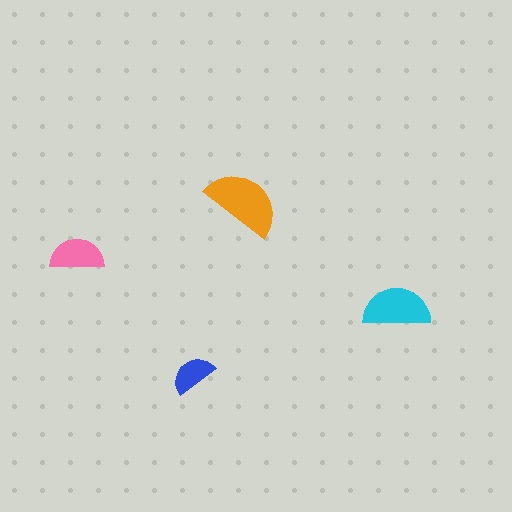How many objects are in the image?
There are 4 objects in the image.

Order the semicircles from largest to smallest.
the orange one, the cyan one, the pink one, the blue one.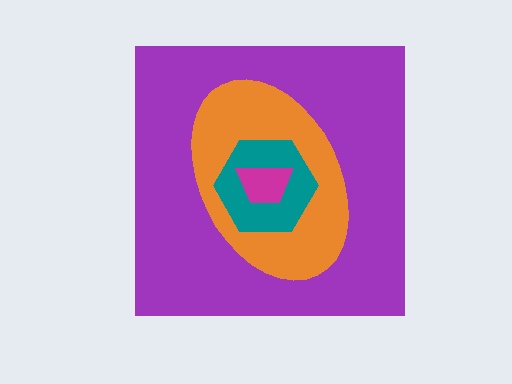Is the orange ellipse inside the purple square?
Yes.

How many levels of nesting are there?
4.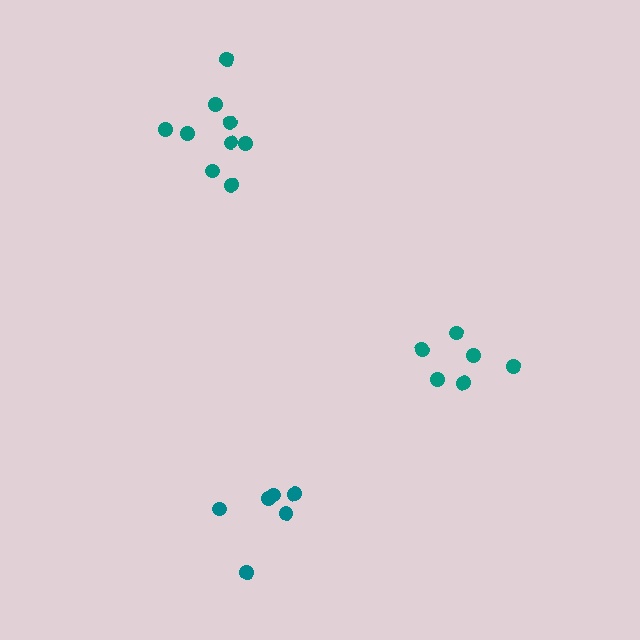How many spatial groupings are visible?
There are 3 spatial groupings.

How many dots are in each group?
Group 1: 6 dots, Group 2: 6 dots, Group 3: 9 dots (21 total).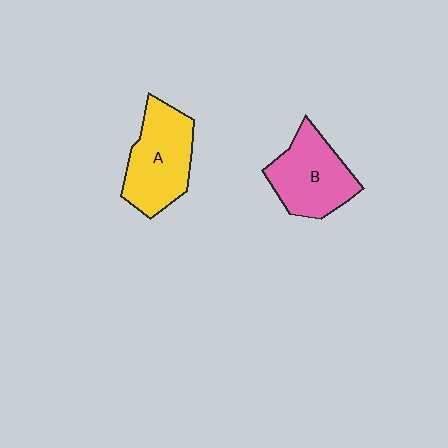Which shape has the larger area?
Shape A (yellow).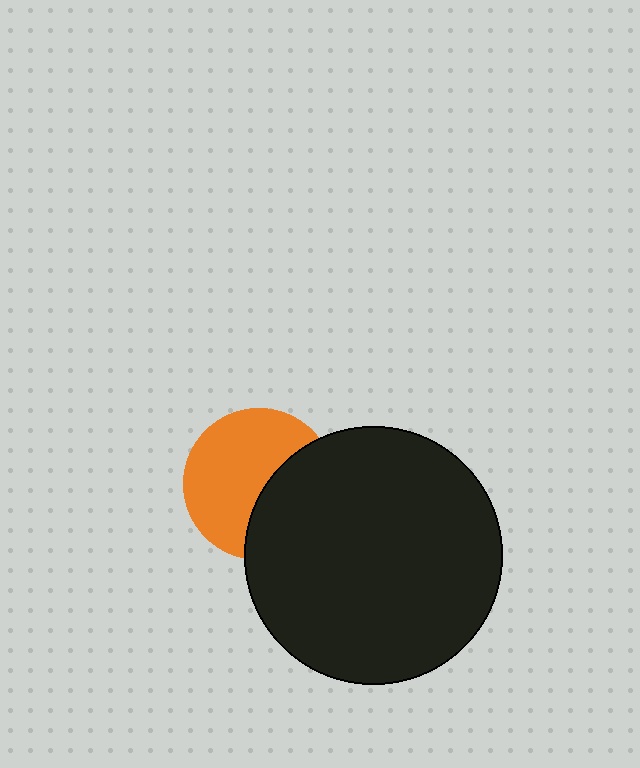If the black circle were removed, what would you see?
You would see the complete orange circle.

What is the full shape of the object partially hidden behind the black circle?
The partially hidden object is an orange circle.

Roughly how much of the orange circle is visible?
About half of it is visible (roughly 61%).